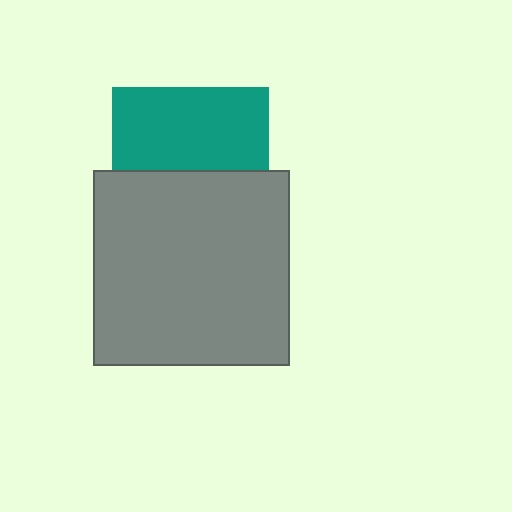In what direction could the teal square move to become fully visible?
The teal square could move up. That would shift it out from behind the gray square entirely.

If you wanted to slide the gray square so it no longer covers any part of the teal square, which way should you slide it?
Slide it down — that is the most direct way to separate the two shapes.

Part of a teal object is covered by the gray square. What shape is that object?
It is a square.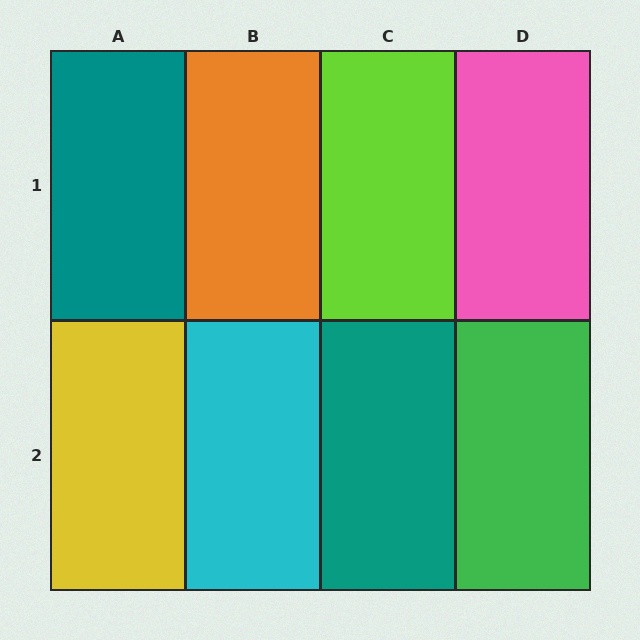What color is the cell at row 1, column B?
Orange.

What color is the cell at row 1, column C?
Lime.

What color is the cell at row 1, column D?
Pink.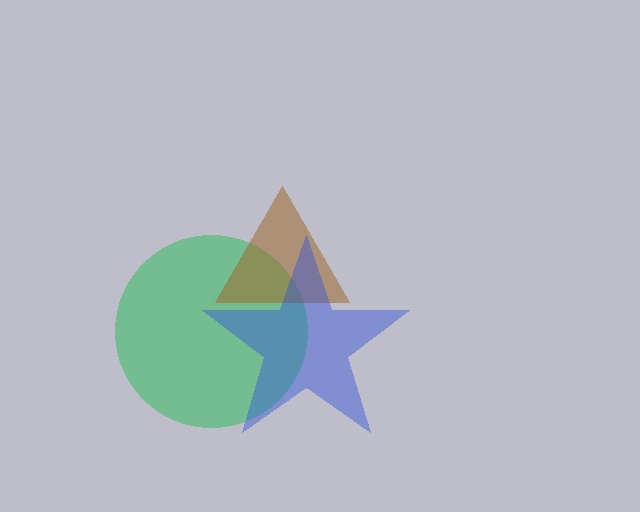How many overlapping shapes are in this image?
There are 3 overlapping shapes in the image.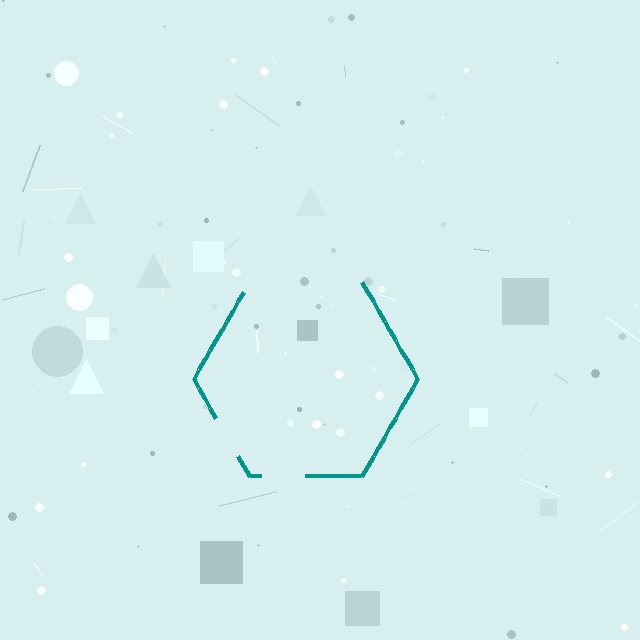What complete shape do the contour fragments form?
The contour fragments form a hexagon.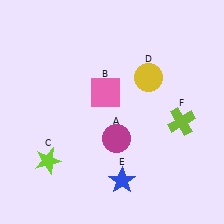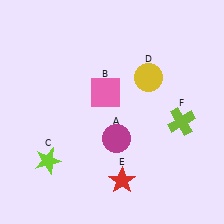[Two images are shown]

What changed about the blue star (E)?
In Image 1, E is blue. In Image 2, it changed to red.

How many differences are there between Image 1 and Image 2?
There is 1 difference between the two images.